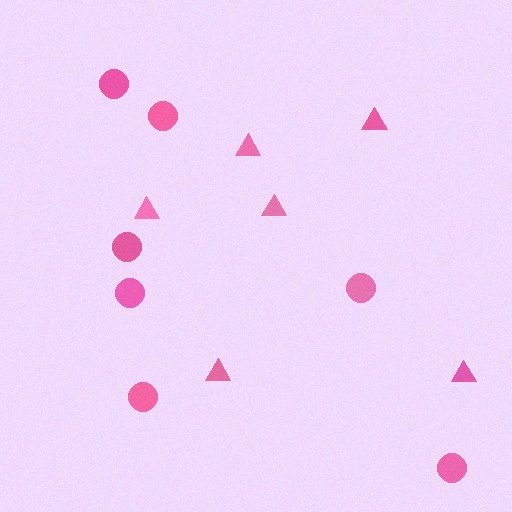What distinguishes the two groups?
There are 2 groups: one group of triangles (6) and one group of circles (7).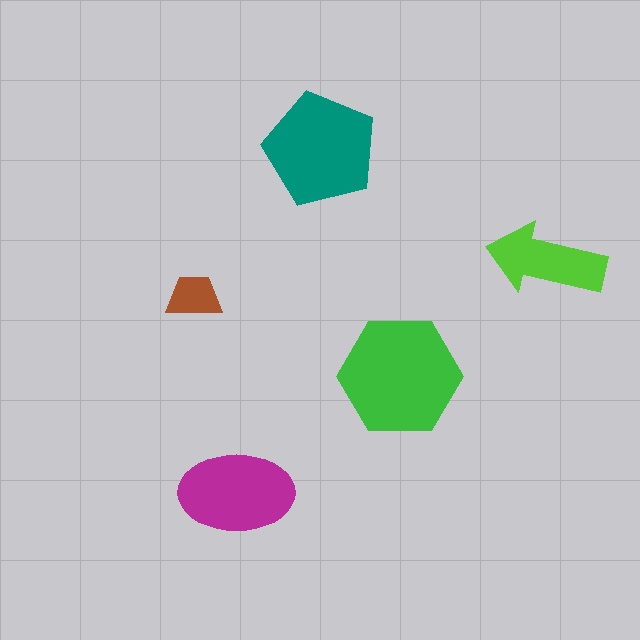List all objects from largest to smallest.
The green hexagon, the teal pentagon, the magenta ellipse, the lime arrow, the brown trapezoid.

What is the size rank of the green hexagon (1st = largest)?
1st.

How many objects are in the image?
There are 5 objects in the image.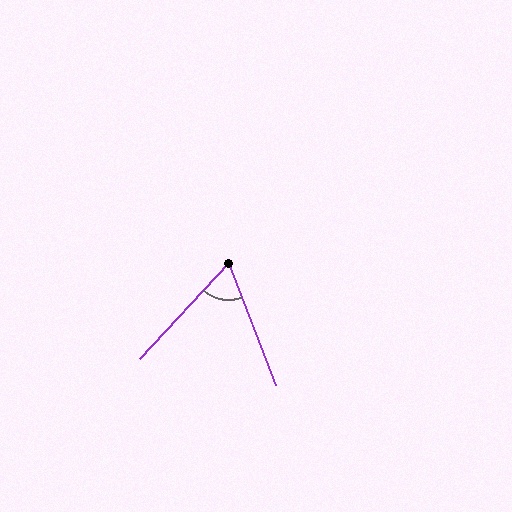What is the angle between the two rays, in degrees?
Approximately 64 degrees.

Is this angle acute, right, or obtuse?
It is acute.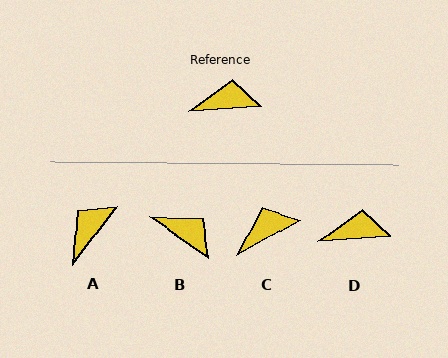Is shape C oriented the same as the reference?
No, it is off by about 26 degrees.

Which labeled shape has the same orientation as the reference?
D.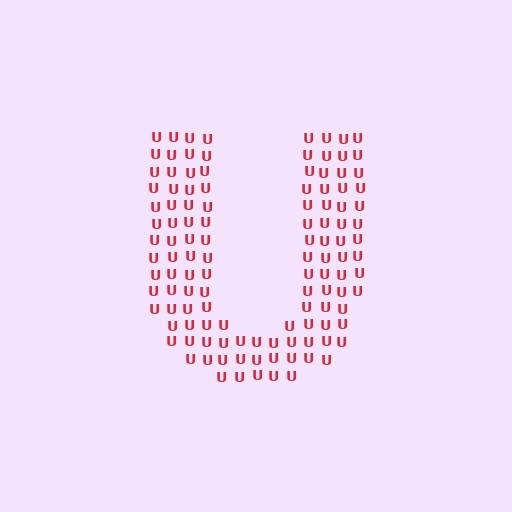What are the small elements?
The small elements are letter U's.